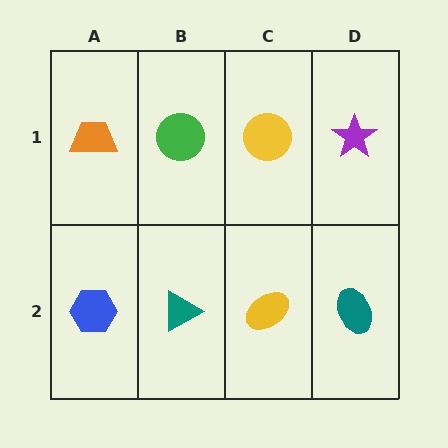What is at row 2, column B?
A teal triangle.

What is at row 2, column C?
A yellow ellipse.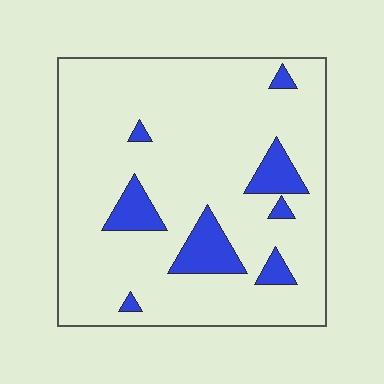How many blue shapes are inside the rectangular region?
8.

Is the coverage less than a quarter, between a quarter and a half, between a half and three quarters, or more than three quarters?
Less than a quarter.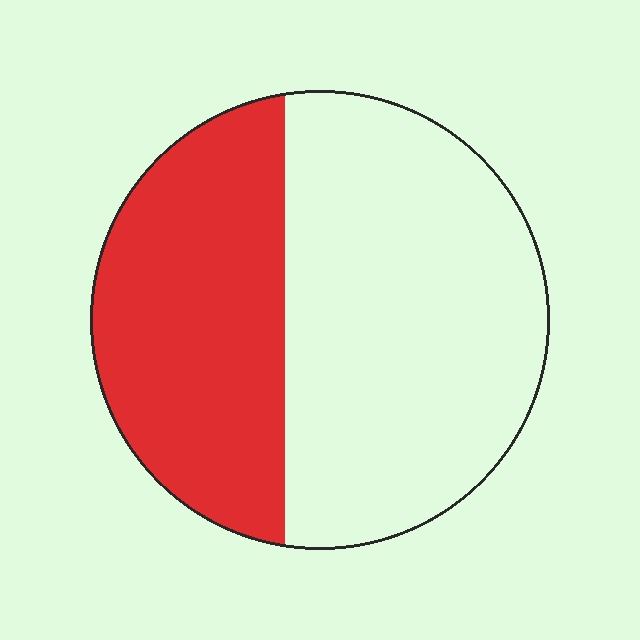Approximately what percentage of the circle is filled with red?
Approximately 40%.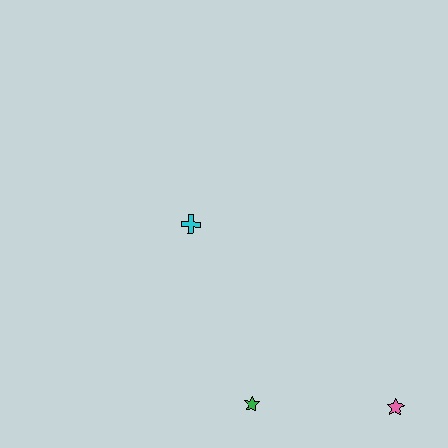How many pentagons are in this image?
There are no pentagons.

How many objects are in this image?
There are 3 objects.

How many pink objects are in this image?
There is 1 pink object.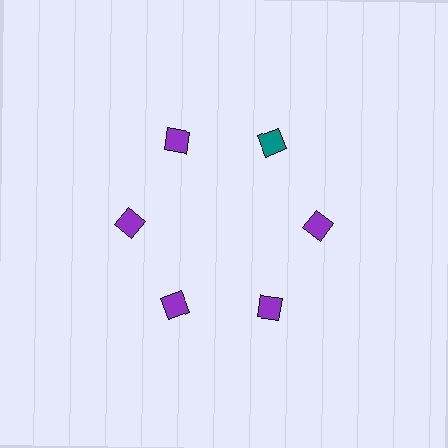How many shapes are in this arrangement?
There are 6 shapes arranged in a ring pattern.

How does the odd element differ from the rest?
It has a different color: teal instead of purple.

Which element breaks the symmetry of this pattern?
The teal diamond at roughly the 1 o'clock position breaks the symmetry. All other shapes are purple diamonds.